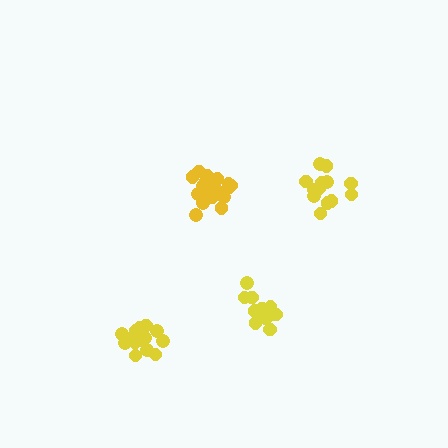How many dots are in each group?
Group 1: 13 dots, Group 2: 12 dots, Group 3: 18 dots, Group 4: 15 dots (58 total).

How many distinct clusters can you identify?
There are 4 distinct clusters.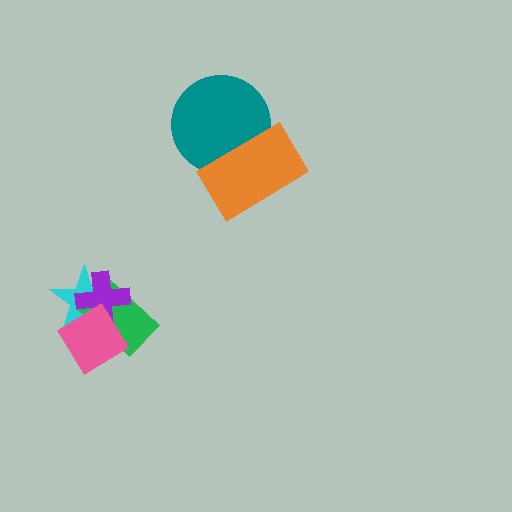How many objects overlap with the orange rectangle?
1 object overlaps with the orange rectangle.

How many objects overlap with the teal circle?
1 object overlaps with the teal circle.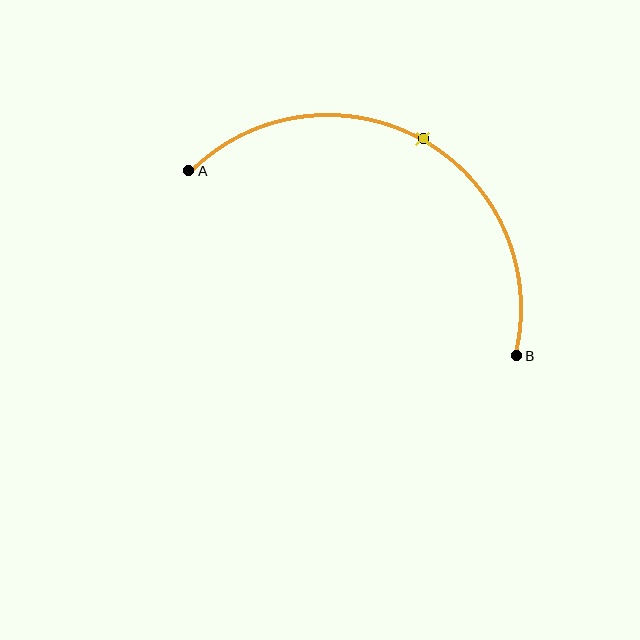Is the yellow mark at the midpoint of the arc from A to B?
Yes. The yellow mark lies on the arc at equal arc-length from both A and B — it is the arc midpoint.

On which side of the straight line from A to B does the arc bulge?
The arc bulges above the straight line connecting A and B.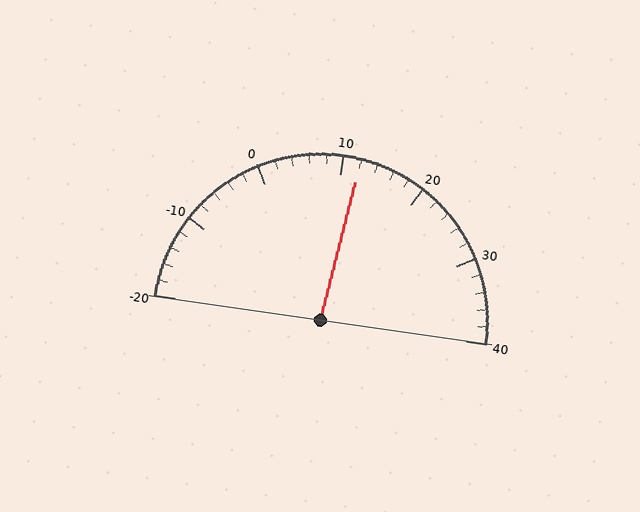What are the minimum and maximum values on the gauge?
The gauge ranges from -20 to 40.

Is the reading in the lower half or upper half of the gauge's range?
The reading is in the upper half of the range (-20 to 40).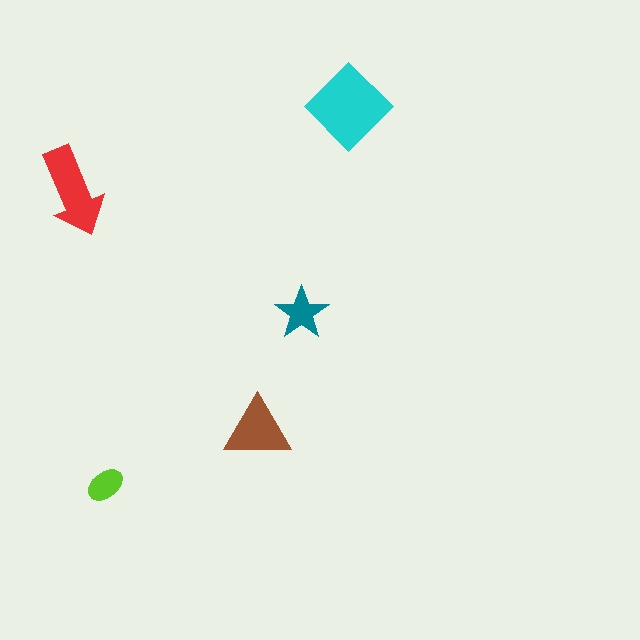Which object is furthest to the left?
The red arrow is leftmost.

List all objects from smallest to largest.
The lime ellipse, the teal star, the brown triangle, the red arrow, the cyan diamond.